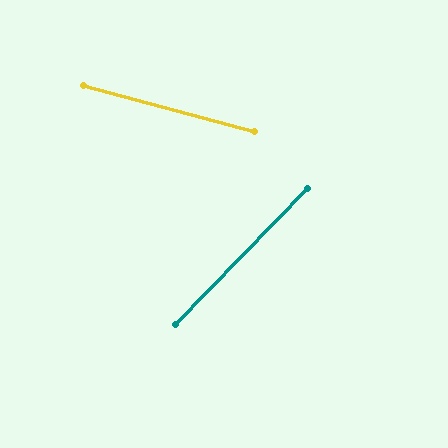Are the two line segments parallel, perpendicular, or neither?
Neither parallel nor perpendicular — they differ by about 61°.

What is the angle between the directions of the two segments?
Approximately 61 degrees.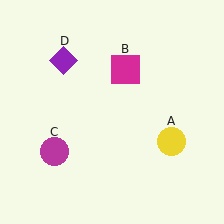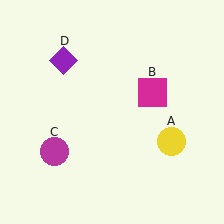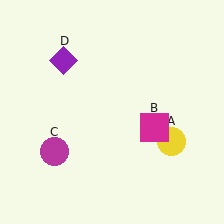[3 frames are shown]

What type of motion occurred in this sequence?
The magenta square (object B) rotated clockwise around the center of the scene.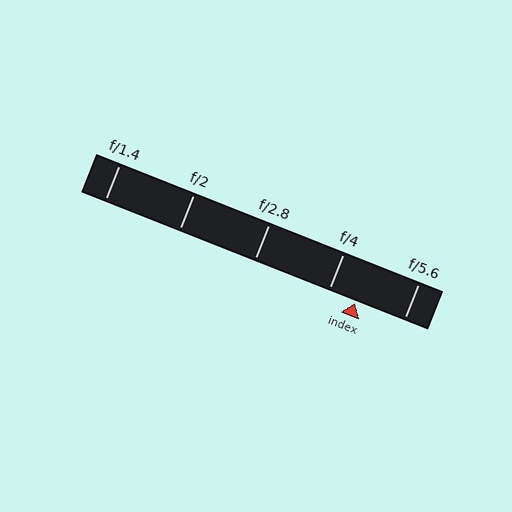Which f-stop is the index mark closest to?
The index mark is closest to f/4.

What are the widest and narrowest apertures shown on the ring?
The widest aperture shown is f/1.4 and the narrowest is f/5.6.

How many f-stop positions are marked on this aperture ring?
There are 5 f-stop positions marked.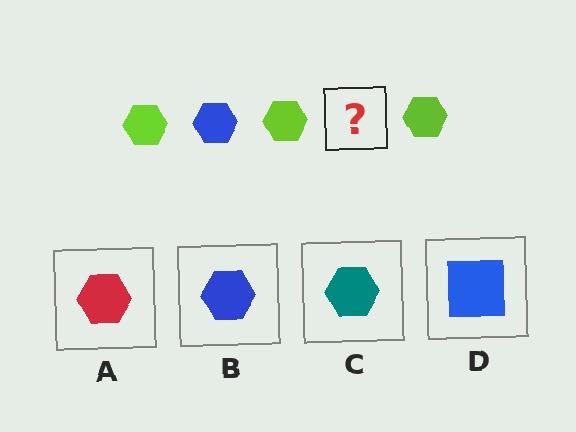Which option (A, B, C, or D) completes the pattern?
B.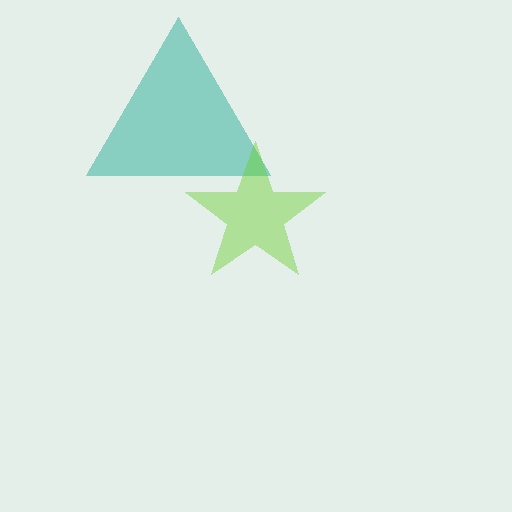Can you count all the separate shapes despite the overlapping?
Yes, there are 2 separate shapes.